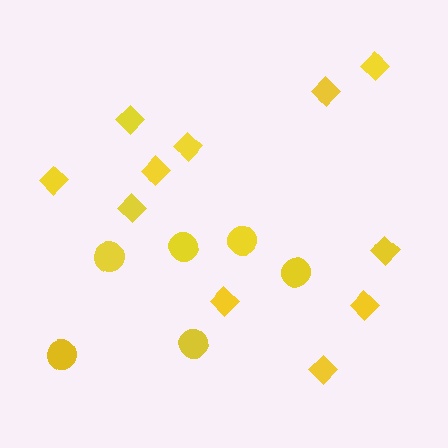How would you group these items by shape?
There are 2 groups: one group of circles (6) and one group of diamonds (11).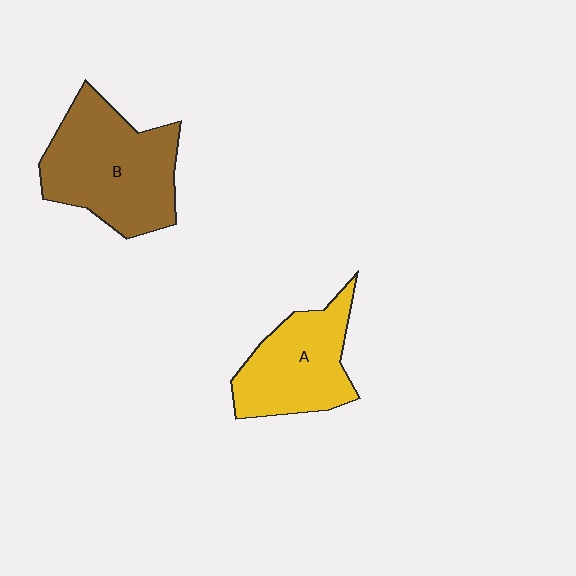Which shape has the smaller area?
Shape A (yellow).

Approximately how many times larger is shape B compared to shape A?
Approximately 1.3 times.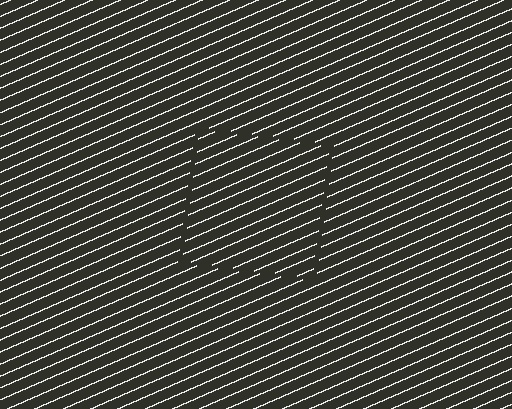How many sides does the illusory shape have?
4 sides — the line-ends trace a square.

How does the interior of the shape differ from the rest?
The interior of the shape contains the same grating, shifted by half a period — the contour is defined by the phase discontinuity where line-ends from the inner and outer gratings abut.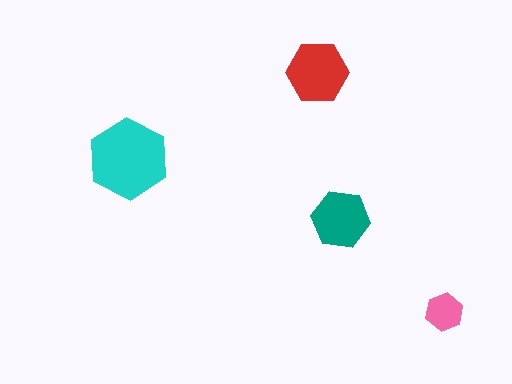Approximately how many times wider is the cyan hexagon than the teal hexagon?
About 1.5 times wider.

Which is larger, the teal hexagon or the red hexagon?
The red one.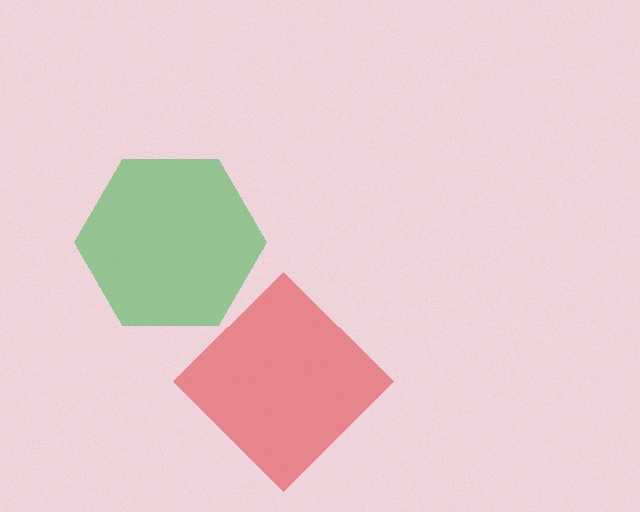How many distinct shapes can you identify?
There are 2 distinct shapes: a red diamond, a green hexagon.